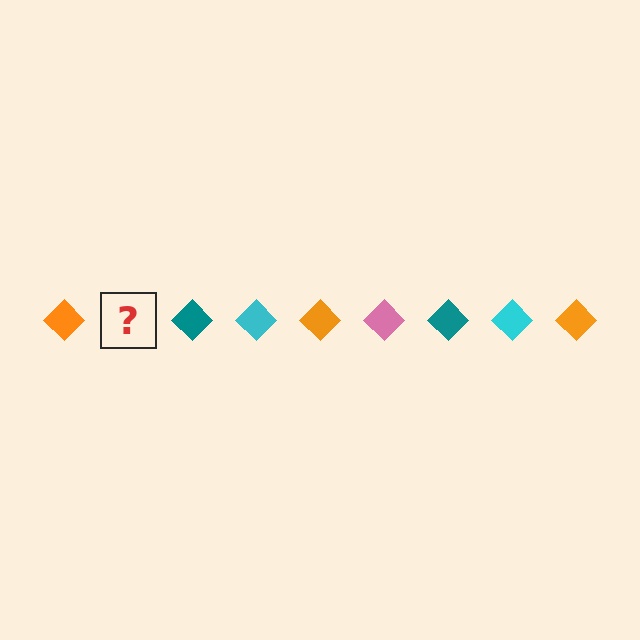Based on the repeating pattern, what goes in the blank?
The blank should be a pink diamond.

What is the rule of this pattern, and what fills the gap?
The rule is that the pattern cycles through orange, pink, teal, cyan diamonds. The gap should be filled with a pink diamond.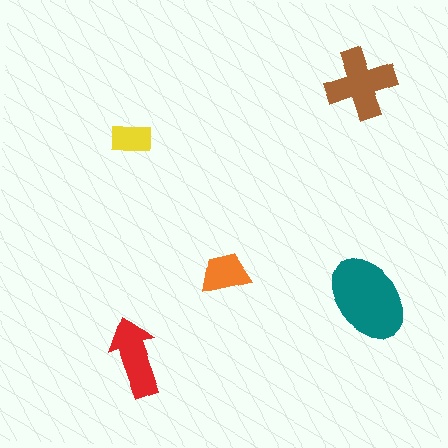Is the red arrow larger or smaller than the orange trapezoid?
Larger.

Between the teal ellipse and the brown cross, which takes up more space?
The teal ellipse.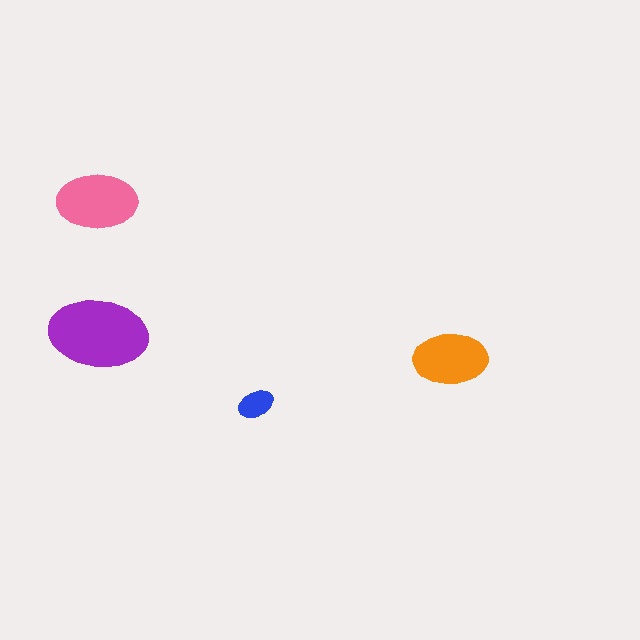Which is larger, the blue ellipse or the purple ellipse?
The purple one.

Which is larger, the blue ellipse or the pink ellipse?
The pink one.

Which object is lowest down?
The blue ellipse is bottommost.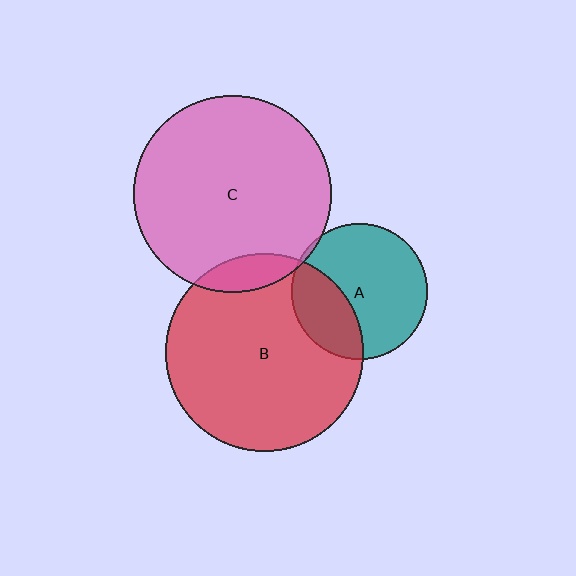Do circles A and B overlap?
Yes.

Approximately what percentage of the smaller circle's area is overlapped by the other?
Approximately 30%.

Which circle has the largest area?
Circle B (red).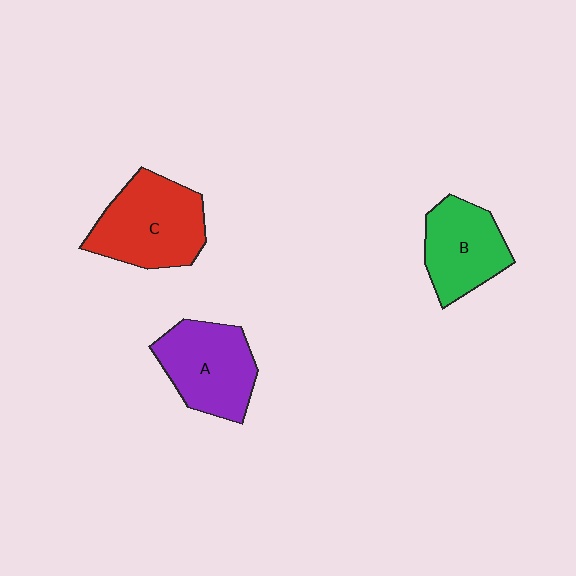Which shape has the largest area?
Shape C (red).